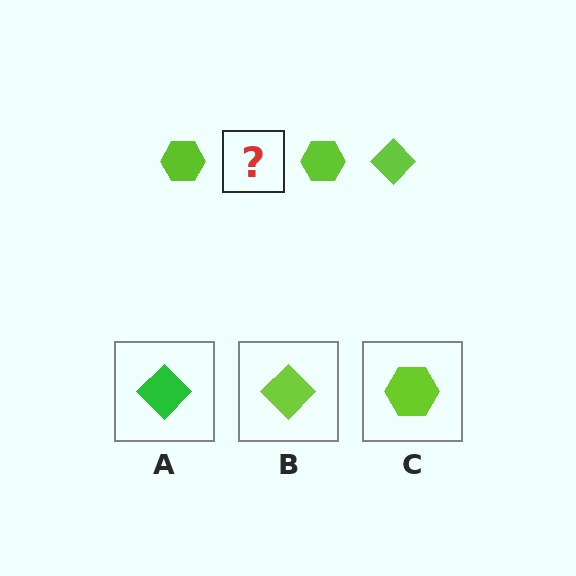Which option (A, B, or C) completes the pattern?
B.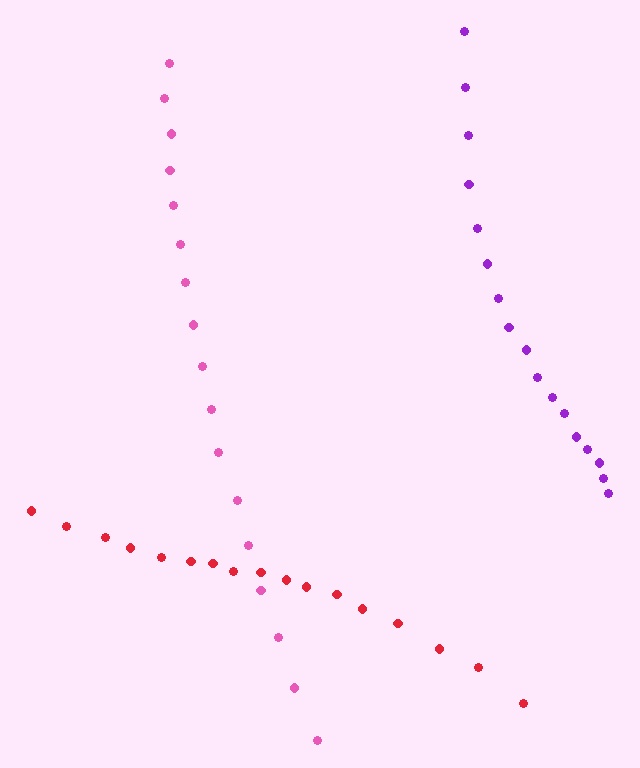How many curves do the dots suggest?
There are 3 distinct paths.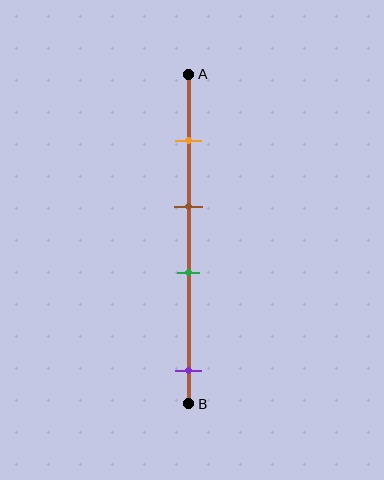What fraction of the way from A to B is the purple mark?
The purple mark is approximately 90% (0.9) of the way from A to B.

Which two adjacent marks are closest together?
The brown and green marks are the closest adjacent pair.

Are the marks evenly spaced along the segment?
No, the marks are not evenly spaced.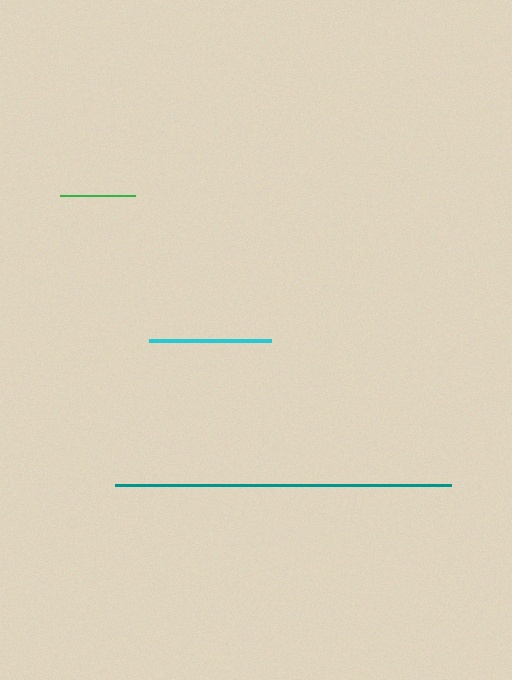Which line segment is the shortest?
The green line is the shortest at approximately 75 pixels.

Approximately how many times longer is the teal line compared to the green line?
The teal line is approximately 4.5 times the length of the green line.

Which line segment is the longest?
The teal line is the longest at approximately 336 pixels.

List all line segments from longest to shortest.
From longest to shortest: teal, cyan, green.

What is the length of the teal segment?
The teal segment is approximately 336 pixels long.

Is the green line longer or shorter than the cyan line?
The cyan line is longer than the green line.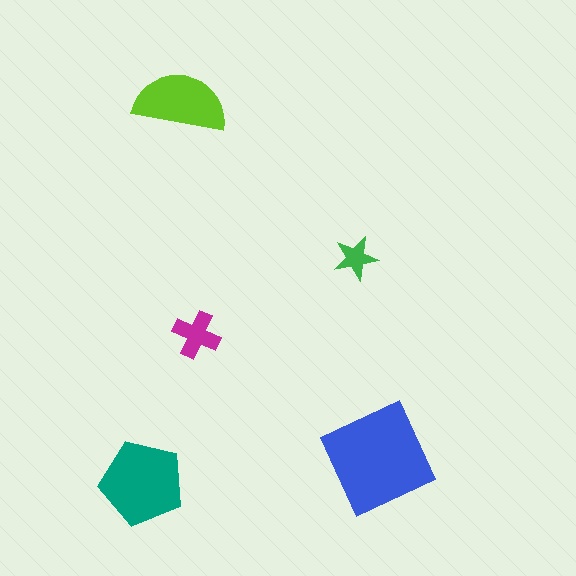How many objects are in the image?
There are 5 objects in the image.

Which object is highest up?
The lime semicircle is topmost.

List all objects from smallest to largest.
The green star, the magenta cross, the lime semicircle, the teal pentagon, the blue square.